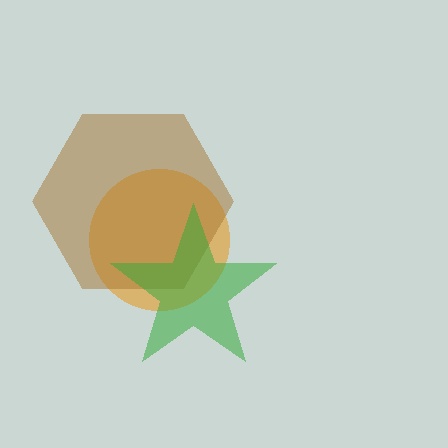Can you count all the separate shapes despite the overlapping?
Yes, there are 3 separate shapes.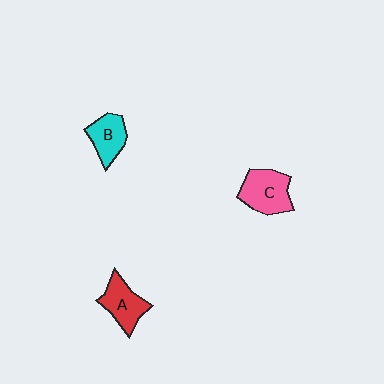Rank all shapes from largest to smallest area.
From largest to smallest: C (pink), A (red), B (cyan).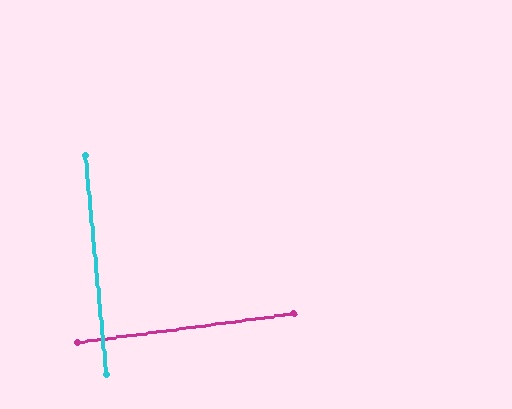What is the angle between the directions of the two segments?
Approximately 88 degrees.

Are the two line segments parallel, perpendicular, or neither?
Perpendicular — they meet at approximately 88°.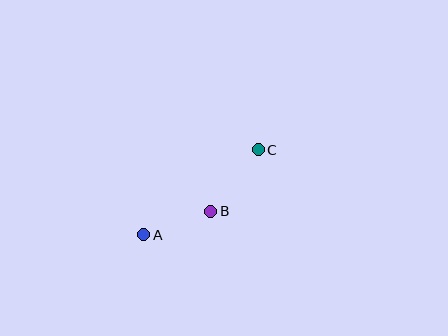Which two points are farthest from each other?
Points A and C are farthest from each other.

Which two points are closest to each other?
Points A and B are closest to each other.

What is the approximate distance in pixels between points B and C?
The distance between B and C is approximately 78 pixels.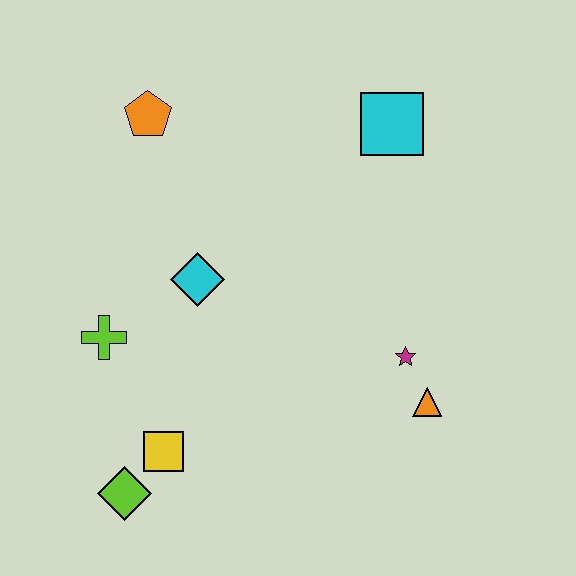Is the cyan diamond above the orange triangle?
Yes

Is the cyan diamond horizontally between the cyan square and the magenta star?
No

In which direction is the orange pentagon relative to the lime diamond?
The orange pentagon is above the lime diamond.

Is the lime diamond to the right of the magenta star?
No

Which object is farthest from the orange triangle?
The orange pentagon is farthest from the orange triangle.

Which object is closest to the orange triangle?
The magenta star is closest to the orange triangle.